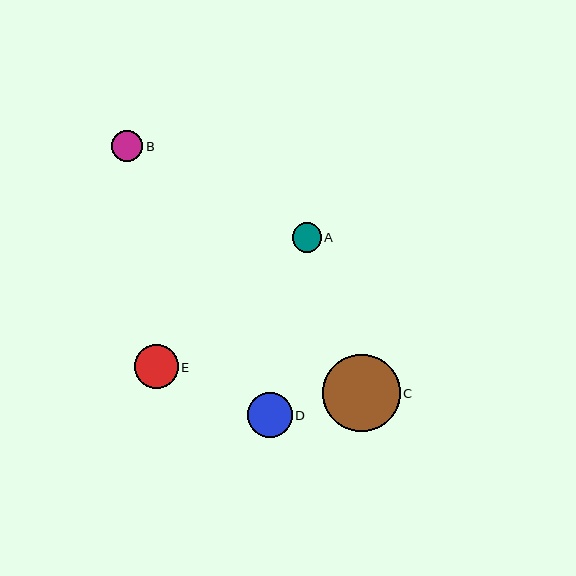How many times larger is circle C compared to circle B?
Circle C is approximately 2.5 times the size of circle B.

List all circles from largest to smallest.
From largest to smallest: C, D, E, B, A.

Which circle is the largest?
Circle C is the largest with a size of approximately 77 pixels.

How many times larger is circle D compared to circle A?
Circle D is approximately 1.5 times the size of circle A.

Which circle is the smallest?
Circle A is the smallest with a size of approximately 29 pixels.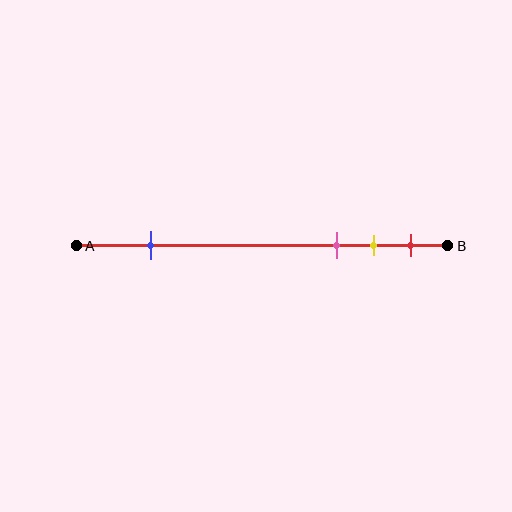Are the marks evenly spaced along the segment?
No, the marks are not evenly spaced.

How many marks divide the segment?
There are 4 marks dividing the segment.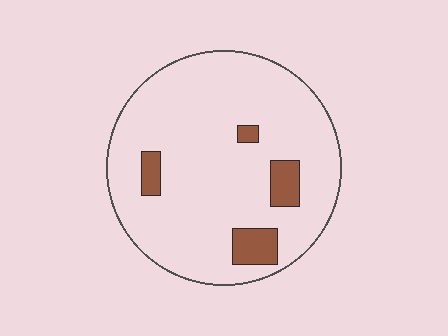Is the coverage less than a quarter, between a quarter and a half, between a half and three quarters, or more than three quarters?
Less than a quarter.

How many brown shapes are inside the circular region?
4.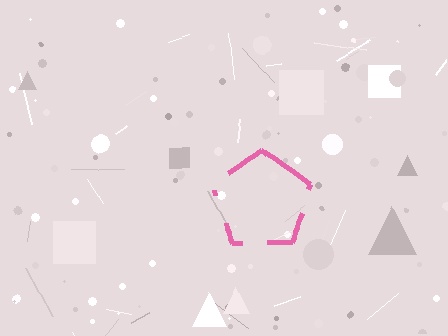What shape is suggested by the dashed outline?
The dashed outline suggests a pentagon.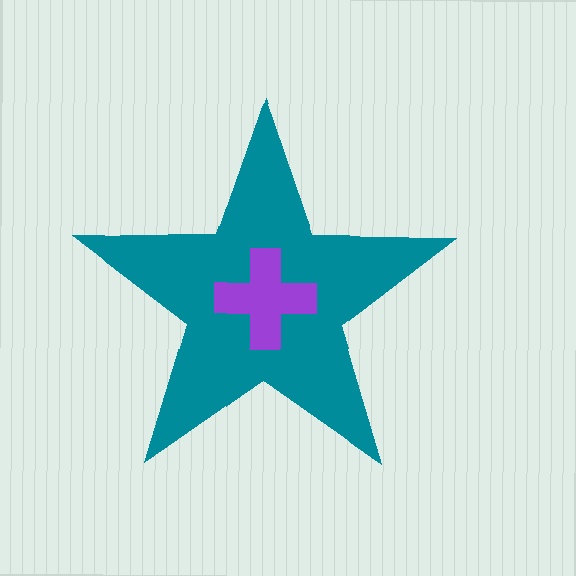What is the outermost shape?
The teal star.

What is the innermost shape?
The purple cross.